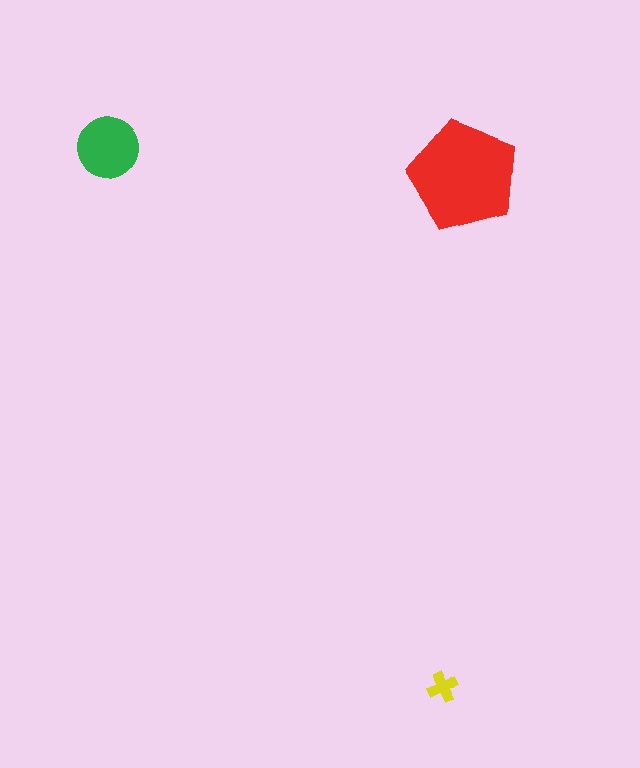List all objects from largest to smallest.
The red pentagon, the green circle, the yellow cross.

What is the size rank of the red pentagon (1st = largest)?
1st.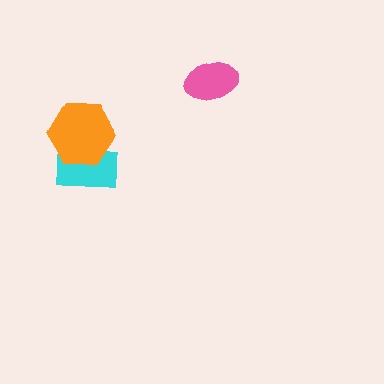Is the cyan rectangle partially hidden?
Yes, it is partially covered by another shape.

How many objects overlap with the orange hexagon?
1 object overlaps with the orange hexagon.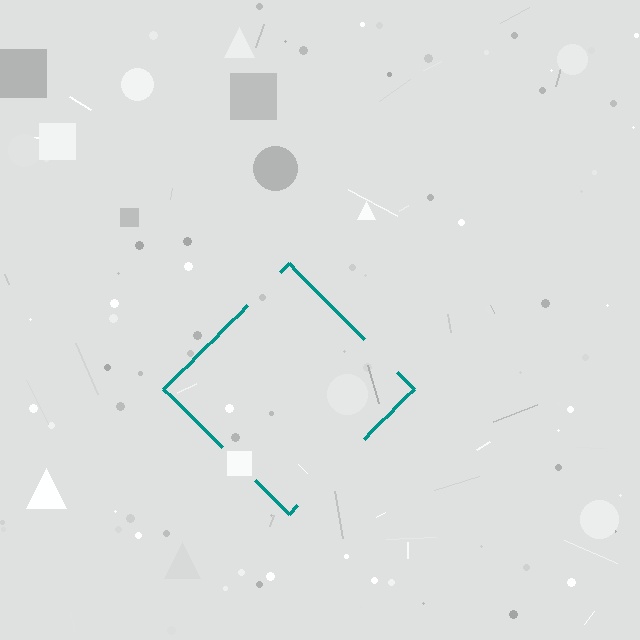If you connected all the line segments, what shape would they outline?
They would outline a diamond.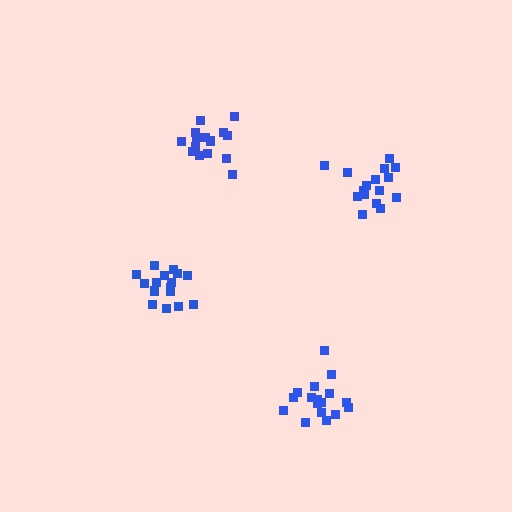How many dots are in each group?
Group 1: 16 dots, Group 2: 17 dots, Group 3: 17 dots, Group 4: 16 dots (66 total).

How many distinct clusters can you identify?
There are 4 distinct clusters.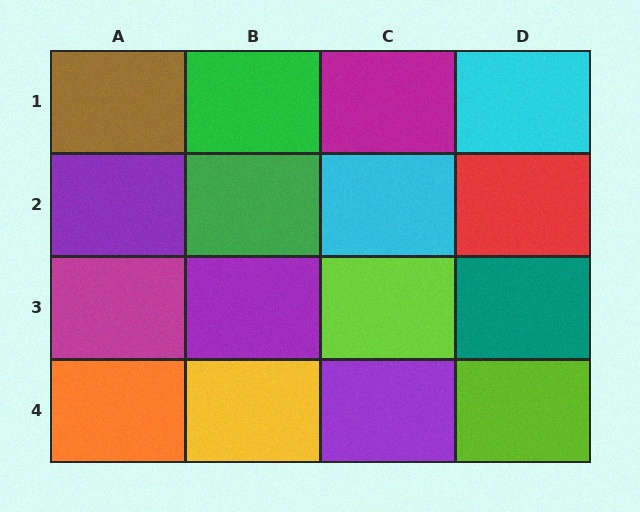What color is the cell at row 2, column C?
Cyan.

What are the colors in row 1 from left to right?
Brown, green, magenta, cyan.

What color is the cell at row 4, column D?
Lime.